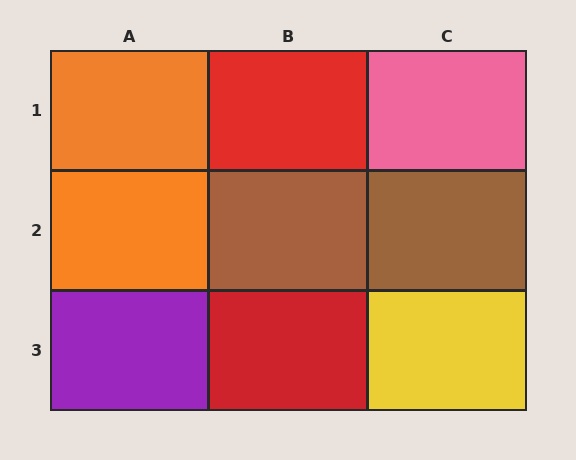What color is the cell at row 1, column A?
Orange.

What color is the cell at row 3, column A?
Purple.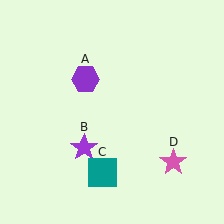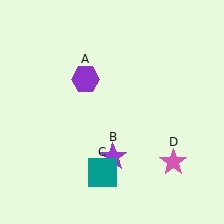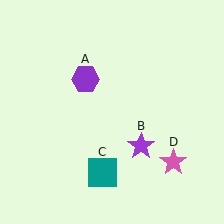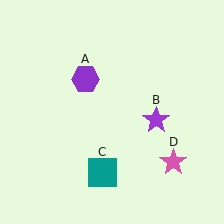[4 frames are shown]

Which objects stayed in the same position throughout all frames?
Purple hexagon (object A) and teal square (object C) and pink star (object D) remained stationary.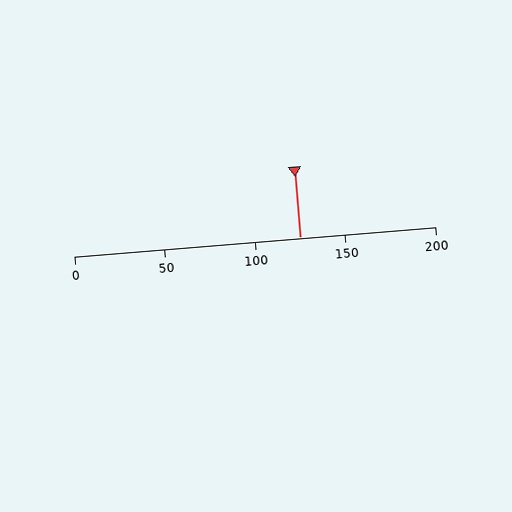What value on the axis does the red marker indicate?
The marker indicates approximately 125.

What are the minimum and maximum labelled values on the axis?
The axis runs from 0 to 200.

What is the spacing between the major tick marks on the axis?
The major ticks are spaced 50 apart.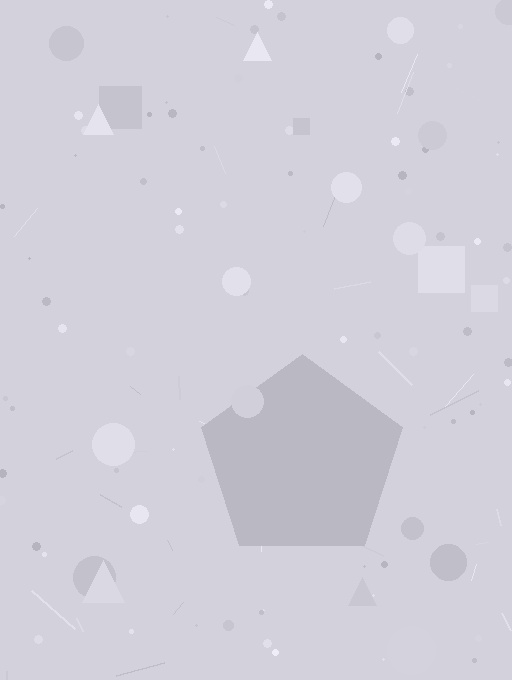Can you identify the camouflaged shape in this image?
The camouflaged shape is a pentagon.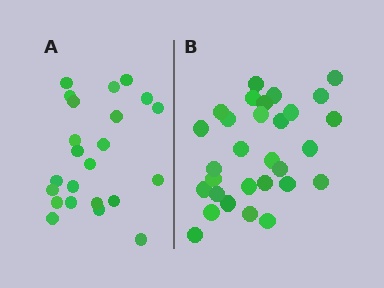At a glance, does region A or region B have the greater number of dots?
Region B (the right region) has more dots.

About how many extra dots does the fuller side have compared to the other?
Region B has roughly 8 or so more dots than region A.